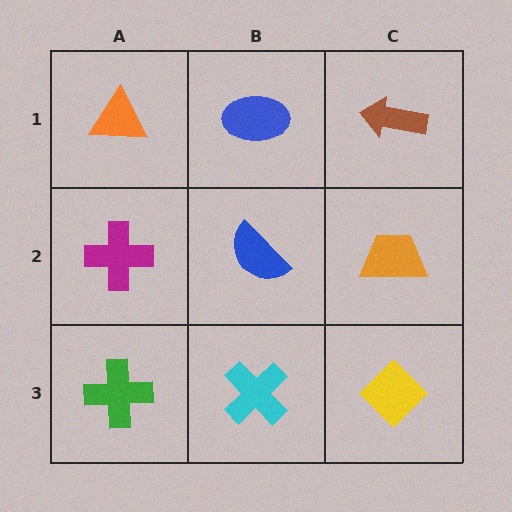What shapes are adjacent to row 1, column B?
A blue semicircle (row 2, column B), an orange triangle (row 1, column A), a brown arrow (row 1, column C).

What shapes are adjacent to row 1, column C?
An orange trapezoid (row 2, column C), a blue ellipse (row 1, column B).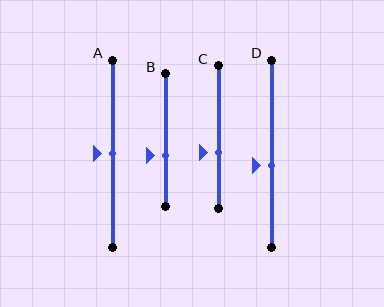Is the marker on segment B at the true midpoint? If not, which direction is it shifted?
No, the marker on segment B is shifted downward by about 11% of the segment length.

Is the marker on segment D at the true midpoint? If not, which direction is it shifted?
No, the marker on segment D is shifted downward by about 6% of the segment length.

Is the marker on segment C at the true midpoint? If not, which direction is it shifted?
No, the marker on segment C is shifted downward by about 10% of the segment length.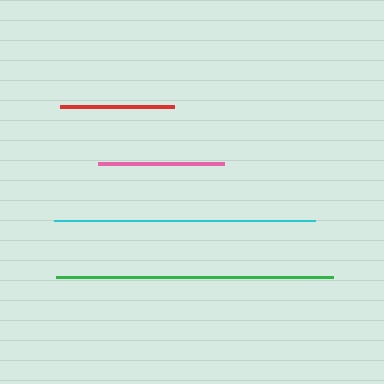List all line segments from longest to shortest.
From longest to shortest: green, cyan, pink, red.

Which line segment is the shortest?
The red line is the shortest at approximately 114 pixels.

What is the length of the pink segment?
The pink segment is approximately 126 pixels long.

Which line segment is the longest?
The green line is the longest at approximately 277 pixels.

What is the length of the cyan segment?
The cyan segment is approximately 261 pixels long.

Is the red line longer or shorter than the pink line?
The pink line is longer than the red line.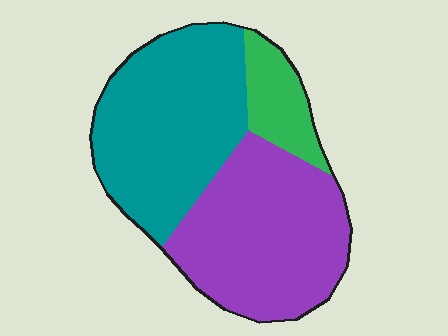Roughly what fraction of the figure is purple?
Purple covers roughly 45% of the figure.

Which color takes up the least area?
Green, at roughly 10%.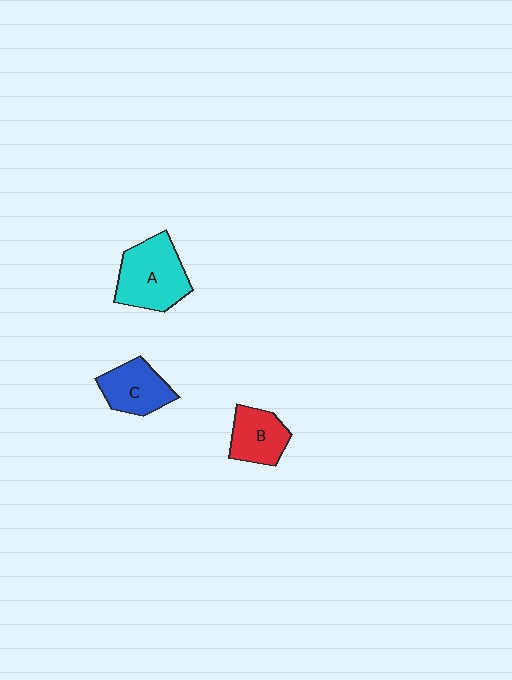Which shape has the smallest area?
Shape B (red).